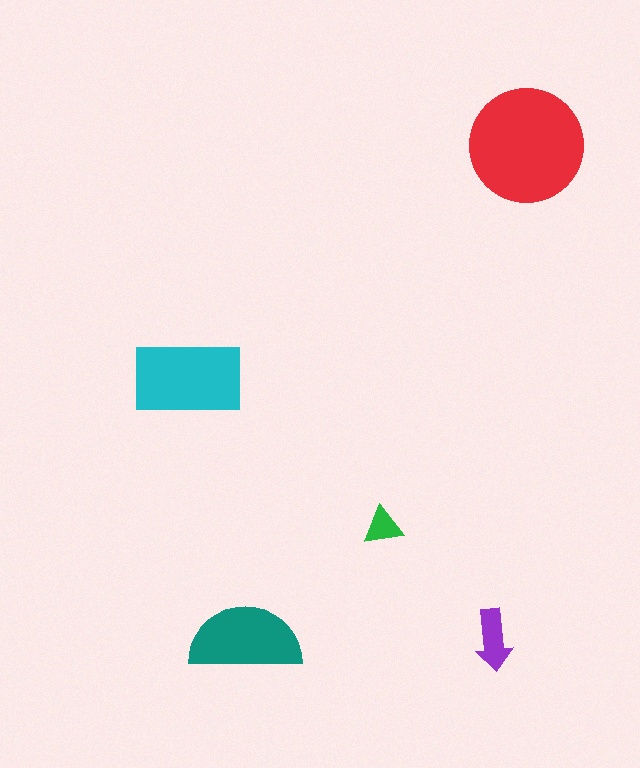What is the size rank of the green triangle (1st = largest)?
5th.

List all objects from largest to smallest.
The red circle, the cyan rectangle, the teal semicircle, the purple arrow, the green triangle.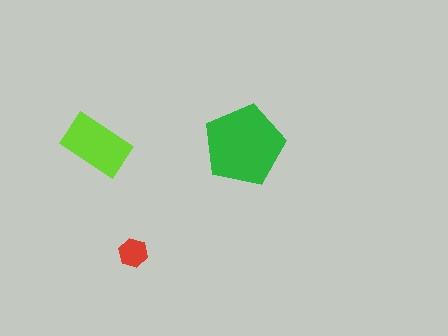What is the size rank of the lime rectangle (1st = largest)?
2nd.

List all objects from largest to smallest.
The green pentagon, the lime rectangle, the red hexagon.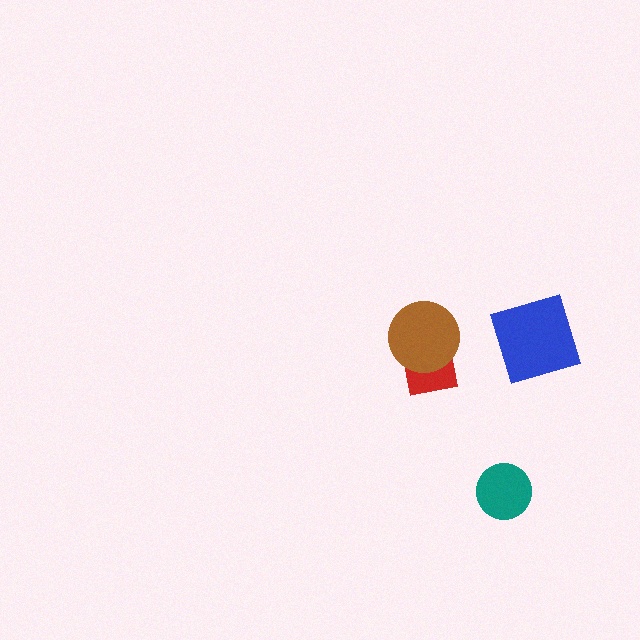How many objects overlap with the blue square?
0 objects overlap with the blue square.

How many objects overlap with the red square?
1 object overlaps with the red square.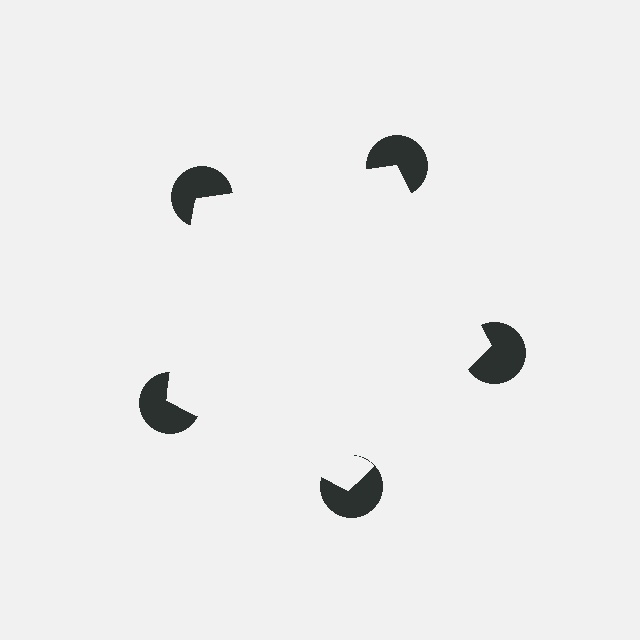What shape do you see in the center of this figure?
An illusory pentagon — its edges are inferred from the aligned wedge cuts in the pac-man discs, not physically drawn.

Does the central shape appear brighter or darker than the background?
It typically appears slightly brighter than the background, even though no actual brightness change is drawn.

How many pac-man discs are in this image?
There are 5 — one at each vertex of the illusory pentagon.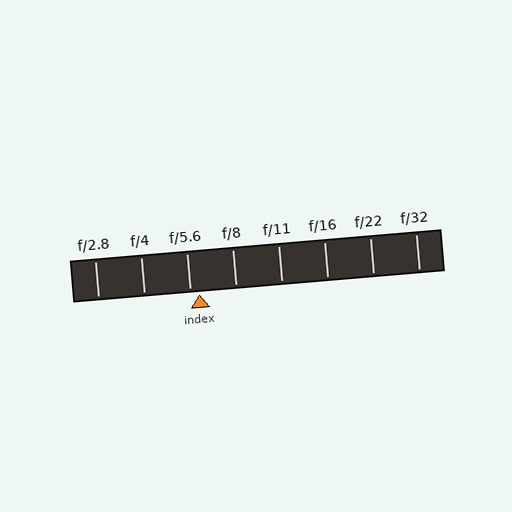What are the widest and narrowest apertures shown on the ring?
The widest aperture shown is f/2.8 and the narrowest is f/32.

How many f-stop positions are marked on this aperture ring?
There are 8 f-stop positions marked.